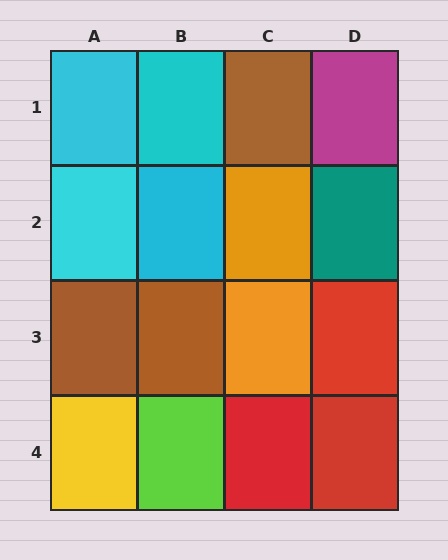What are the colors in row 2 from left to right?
Cyan, cyan, orange, teal.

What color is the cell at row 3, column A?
Brown.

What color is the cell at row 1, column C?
Brown.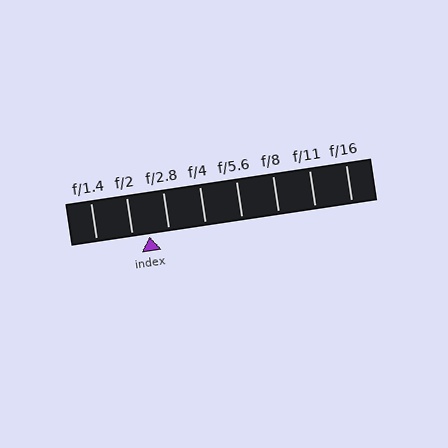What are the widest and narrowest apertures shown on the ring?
The widest aperture shown is f/1.4 and the narrowest is f/16.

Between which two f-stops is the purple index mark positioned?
The index mark is between f/2 and f/2.8.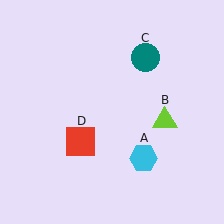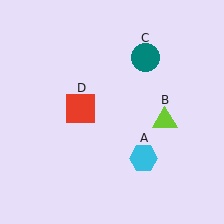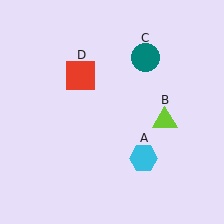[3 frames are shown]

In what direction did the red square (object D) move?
The red square (object D) moved up.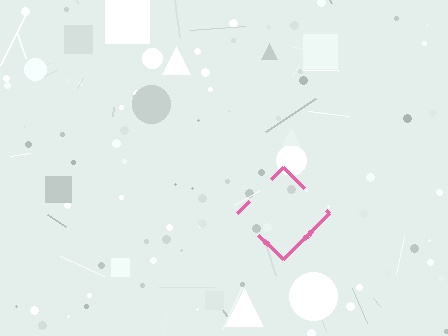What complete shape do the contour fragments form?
The contour fragments form a diamond.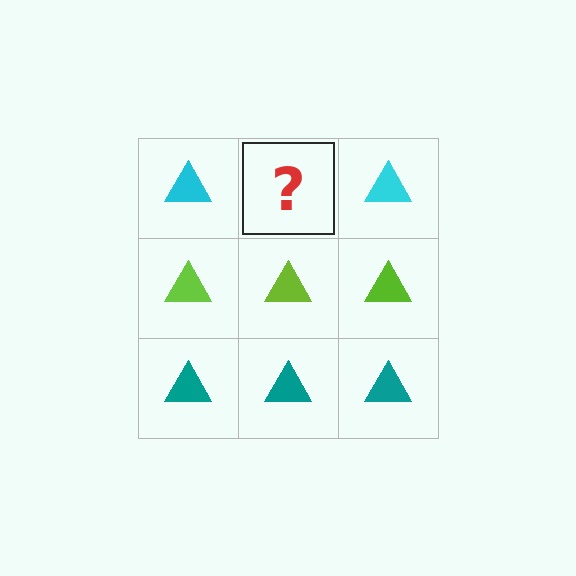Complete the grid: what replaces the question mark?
The question mark should be replaced with a cyan triangle.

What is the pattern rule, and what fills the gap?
The rule is that each row has a consistent color. The gap should be filled with a cyan triangle.